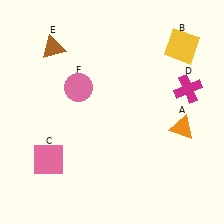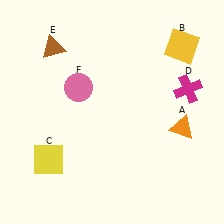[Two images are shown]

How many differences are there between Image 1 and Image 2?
There is 1 difference between the two images.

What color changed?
The square (C) changed from pink in Image 1 to yellow in Image 2.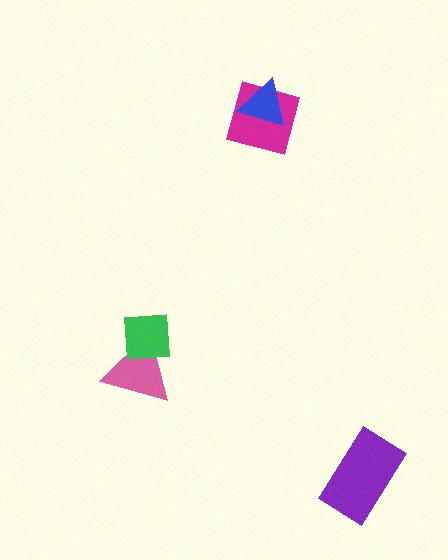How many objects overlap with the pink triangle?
1 object overlaps with the pink triangle.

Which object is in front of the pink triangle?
The green square is in front of the pink triangle.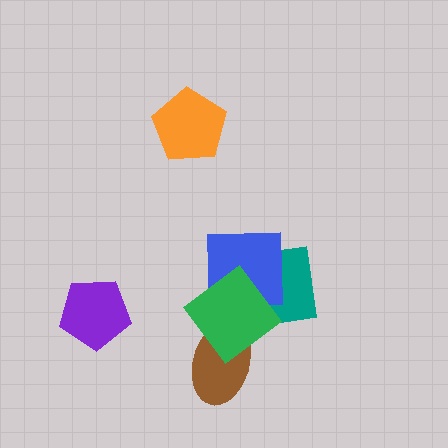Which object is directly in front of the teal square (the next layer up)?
The blue square is directly in front of the teal square.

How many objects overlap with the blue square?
2 objects overlap with the blue square.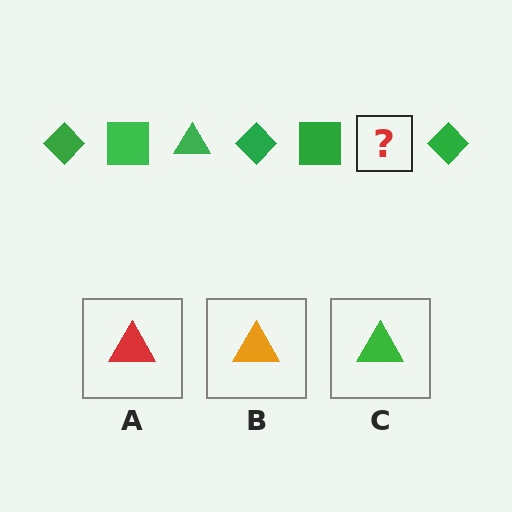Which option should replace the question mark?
Option C.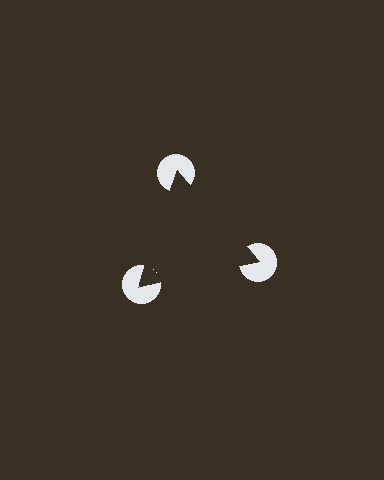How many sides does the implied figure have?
3 sides.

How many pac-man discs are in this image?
There are 3 — one at each vertex of the illusory triangle.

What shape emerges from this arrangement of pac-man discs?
An illusory triangle — its edges are inferred from the aligned wedge cuts in the pac-man discs, not physically drawn.